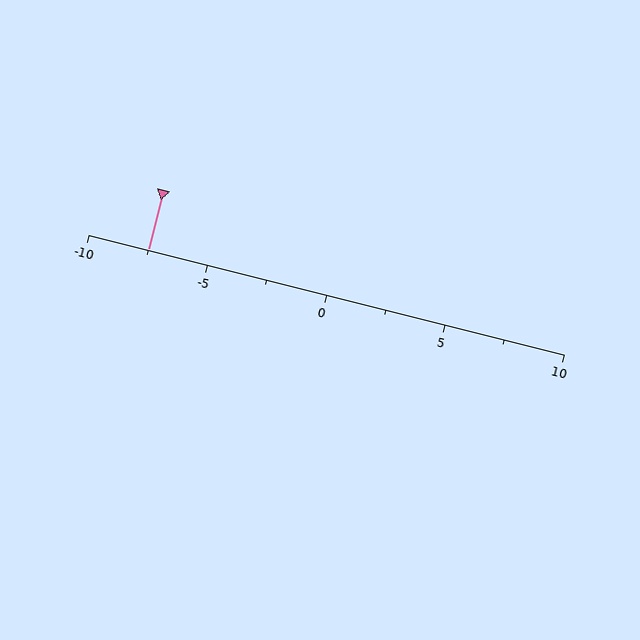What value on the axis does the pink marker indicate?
The marker indicates approximately -7.5.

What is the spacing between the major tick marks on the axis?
The major ticks are spaced 5 apart.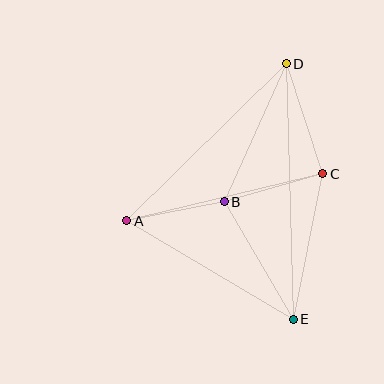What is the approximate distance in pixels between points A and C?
The distance between A and C is approximately 201 pixels.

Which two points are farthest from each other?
Points D and E are farthest from each other.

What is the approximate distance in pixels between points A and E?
The distance between A and E is approximately 193 pixels.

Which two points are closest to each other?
Points A and B are closest to each other.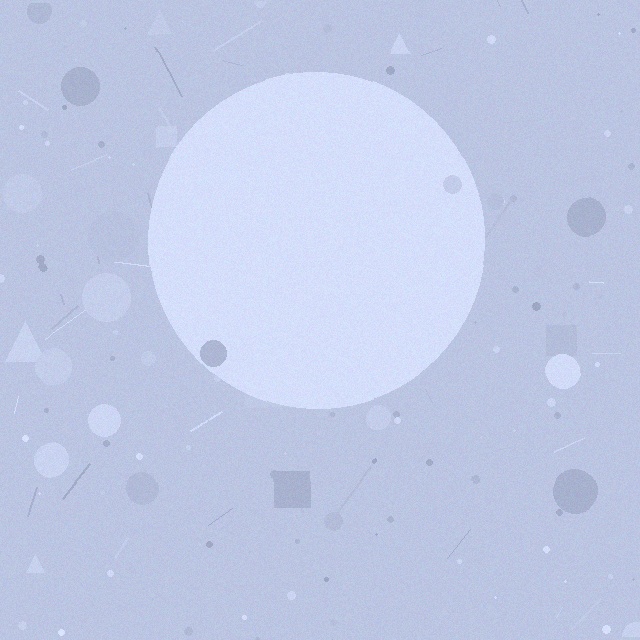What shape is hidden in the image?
A circle is hidden in the image.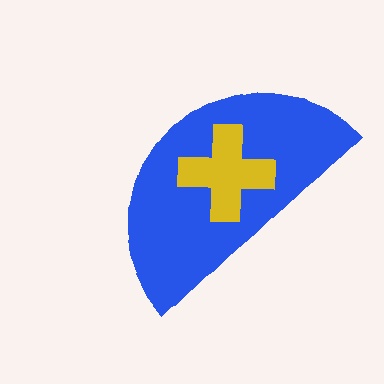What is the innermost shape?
The yellow cross.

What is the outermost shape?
The blue semicircle.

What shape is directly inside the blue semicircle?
The yellow cross.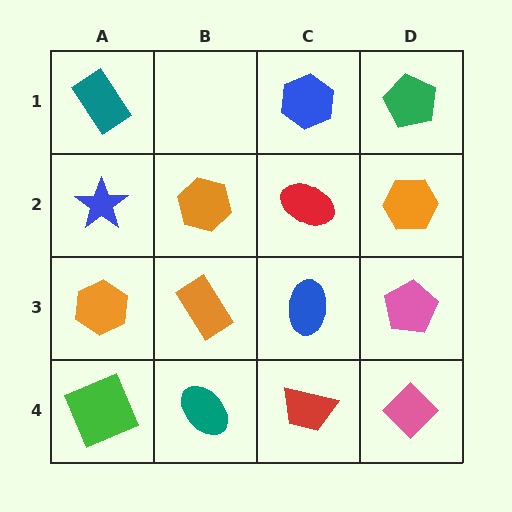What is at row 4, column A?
A green square.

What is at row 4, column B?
A teal ellipse.